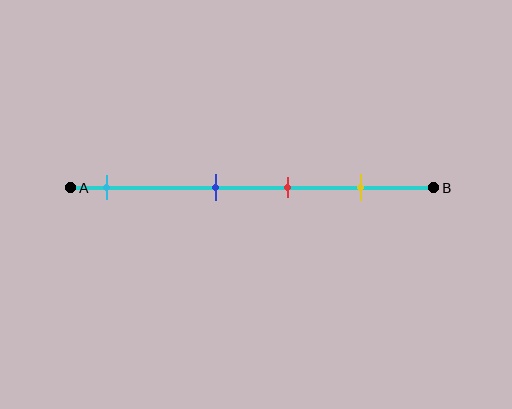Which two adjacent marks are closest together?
The blue and red marks are the closest adjacent pair.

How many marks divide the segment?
There are 4 marks dividing the segment.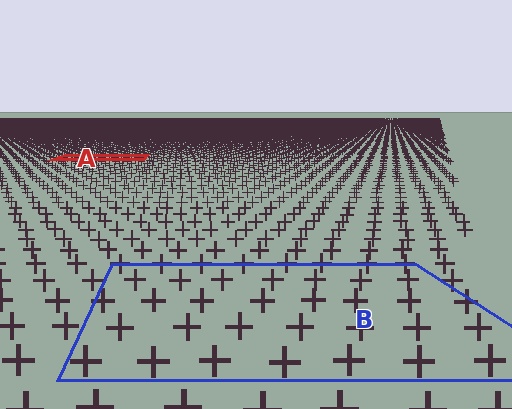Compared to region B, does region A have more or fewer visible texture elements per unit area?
Region A has more texture elements per unit area — they are packed more densely because it is farther away.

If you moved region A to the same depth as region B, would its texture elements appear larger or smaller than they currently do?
They would appear larger. At a closer depth, the same texture elements are projected at a bigger on-screen size.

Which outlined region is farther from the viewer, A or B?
Region A is farther from the viewer — the texture elements inside it appear smaller and more densely packed.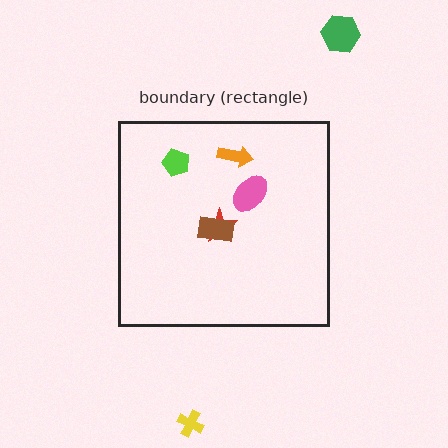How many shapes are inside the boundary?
5 inside, 2 outside.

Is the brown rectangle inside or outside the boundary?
Inside.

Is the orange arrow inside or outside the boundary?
Inside.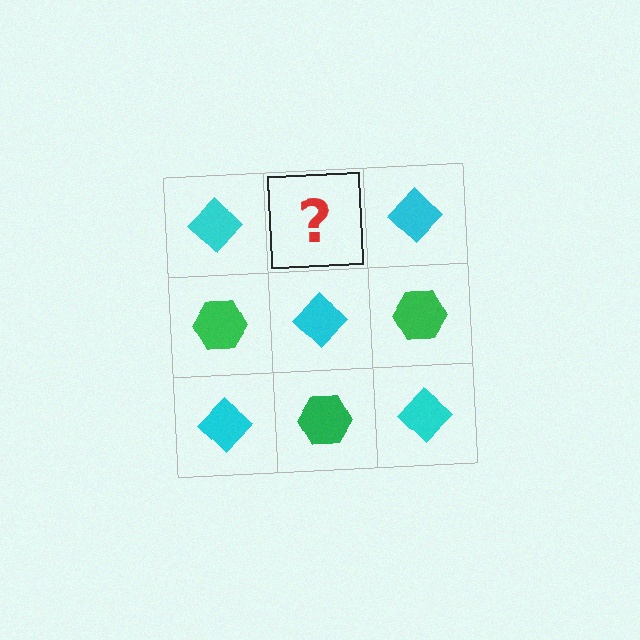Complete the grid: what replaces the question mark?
The question mark should be replaced with a green hexagon.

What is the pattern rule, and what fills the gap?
The rule is that it alternates cyan diamond and green hexagon in a checkerboard pattern. The gap should be filled with a green hexagon.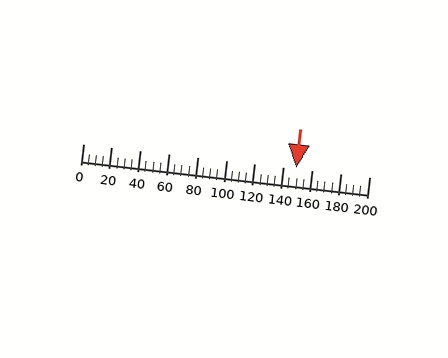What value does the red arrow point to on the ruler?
The red arrow points to approximately 149.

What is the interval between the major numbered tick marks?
The major tick marks are spaced 20 units apart.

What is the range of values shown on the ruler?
The ruler shows values from 0 to 200.